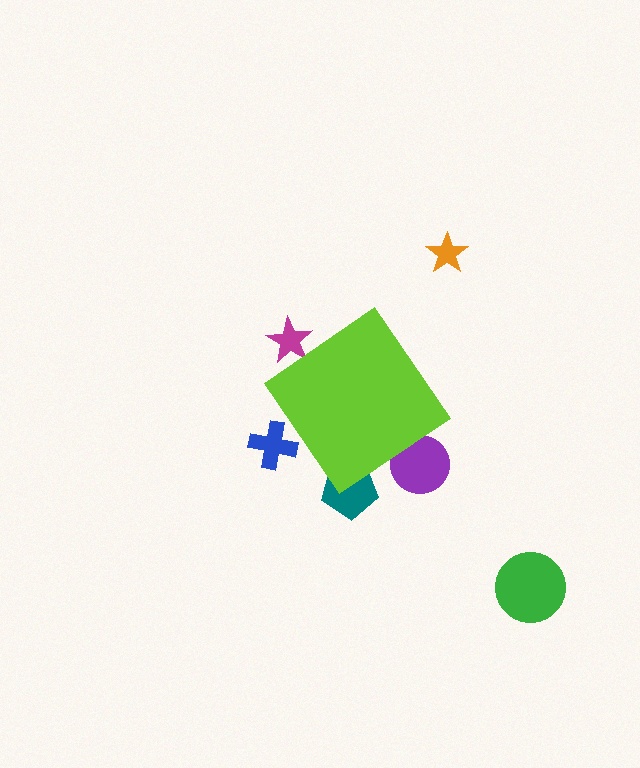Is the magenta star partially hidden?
Yes, the magenta star is partially hidden behind the lime diamond.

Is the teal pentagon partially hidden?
Yes, the teal pentagon is partially hidden behind the lime diamond.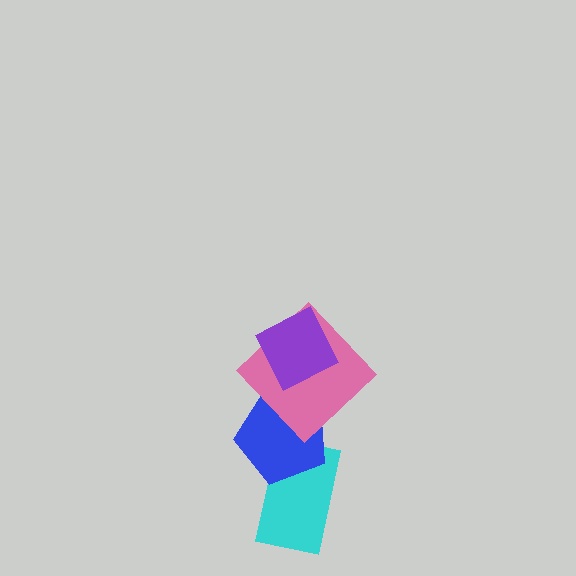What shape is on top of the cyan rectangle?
The blue pentagon is on top of the cyan rectangle.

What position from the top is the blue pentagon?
The blue pentagon is 3rd from the top.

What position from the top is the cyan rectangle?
The cyan rectangle is 4th from the top.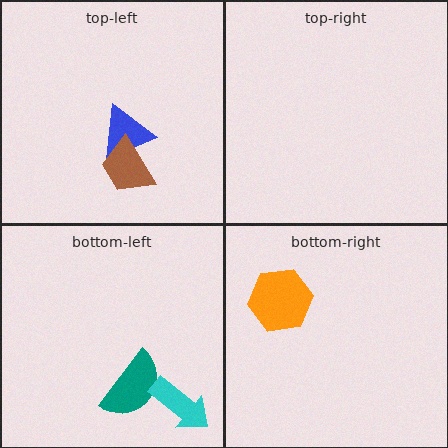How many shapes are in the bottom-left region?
2.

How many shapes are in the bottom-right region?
1.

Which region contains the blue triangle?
The top-left region.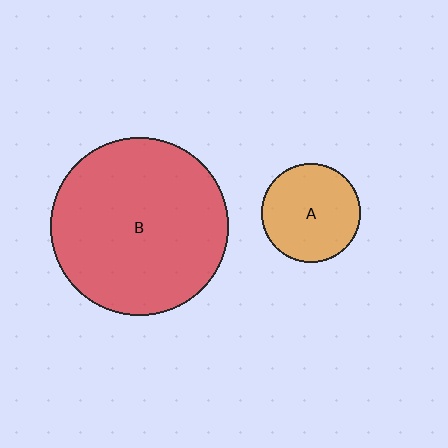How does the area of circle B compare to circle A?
Approximately 3.3 times.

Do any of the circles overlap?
No, none of the circles overlap.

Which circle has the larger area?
Circle B (red).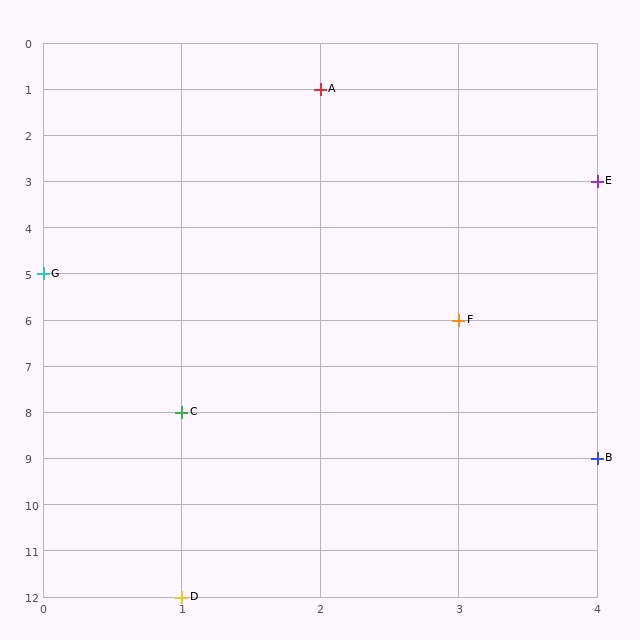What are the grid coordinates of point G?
Point G is at grid coordinates (0, 5).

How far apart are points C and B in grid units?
Points C and B are 3 columns and 1 row apart (about 3.2 grid units diagonally).